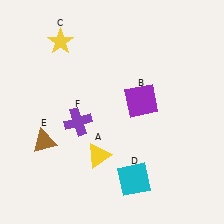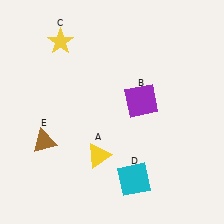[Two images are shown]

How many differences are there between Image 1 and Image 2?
There is 1 difference between the two images.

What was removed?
The purple cross (F) was removed in Image 2.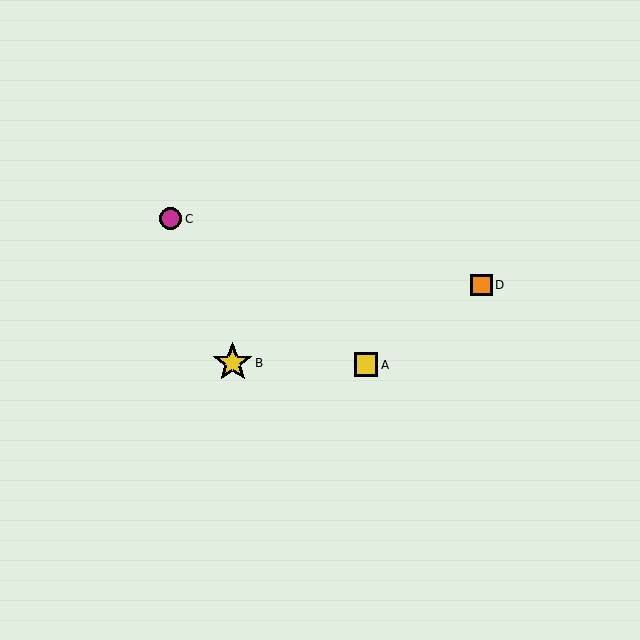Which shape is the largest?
The yellow star (labeled B) is the largest.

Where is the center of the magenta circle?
The center of the magenta circle is at (171, 219).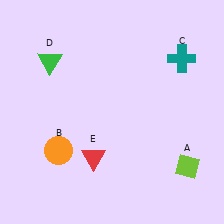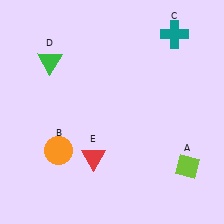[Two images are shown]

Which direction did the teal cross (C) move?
The teal cross (C) moved up.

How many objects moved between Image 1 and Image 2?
1 object moved between the two images.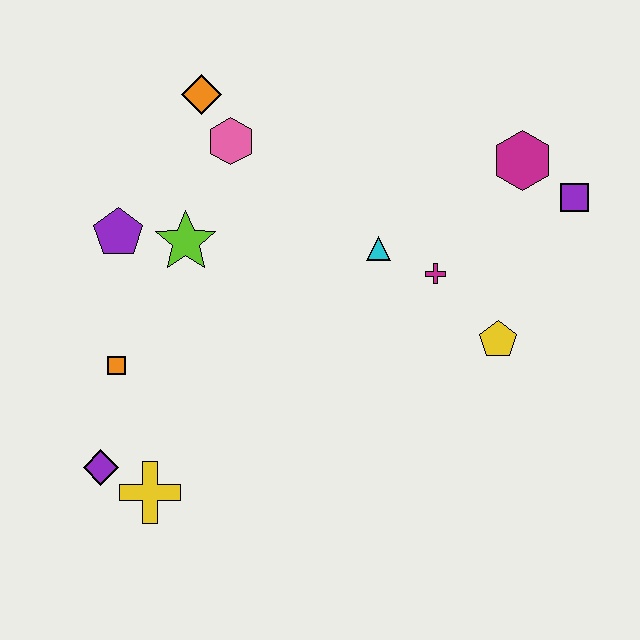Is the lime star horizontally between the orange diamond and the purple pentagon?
Yes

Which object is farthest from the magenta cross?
The purple diamond is farthest from the magenta cross.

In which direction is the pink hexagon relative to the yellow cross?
The pink hexagon is above the yellow cross.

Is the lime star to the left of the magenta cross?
Yes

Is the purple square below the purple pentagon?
No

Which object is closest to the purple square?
The magenta hexagon is closest to the purple square.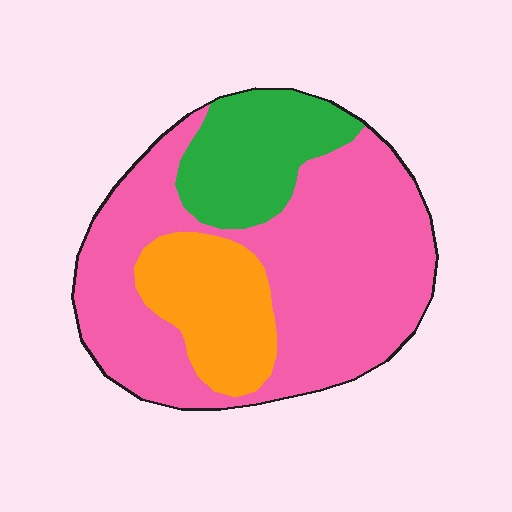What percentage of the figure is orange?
Orange covers roughly 20% of the figure.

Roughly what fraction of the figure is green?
Green covers 19% of the figure.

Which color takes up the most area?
Pink, at roughly 65%.